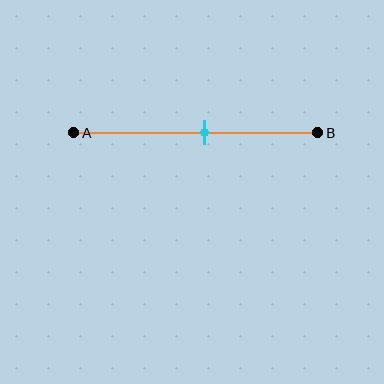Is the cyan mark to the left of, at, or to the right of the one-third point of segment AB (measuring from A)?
The cyan mark is to the right of the one-third point of segment AB.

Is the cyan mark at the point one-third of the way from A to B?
No, the mark is at about 55% from A, not at the 33% one-third point.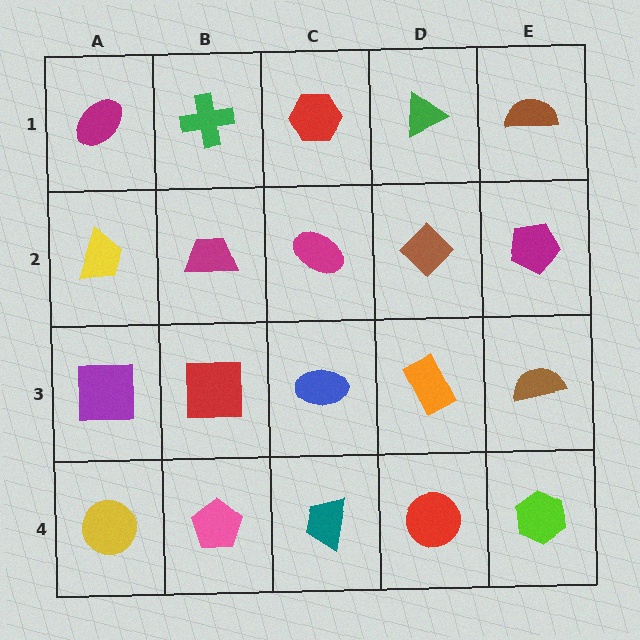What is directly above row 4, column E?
A brown semicircle.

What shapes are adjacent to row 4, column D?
An orange rectangle (row 3, column D), a teal trapezoid (row 4, column C), a lime hexagon (row 4, column E).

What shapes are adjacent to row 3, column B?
A magenta trapezoid (row 2, column B), a pink pentagon (row 4, column B), a purple square (row 3, column A), a blue ellipse (row 3, column C).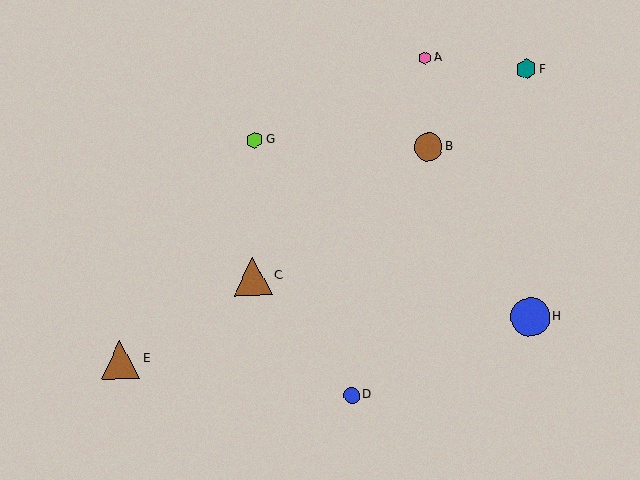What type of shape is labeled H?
Shape H is a blue circle.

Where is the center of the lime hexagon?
The center of the lime hexagon is at (255, 140).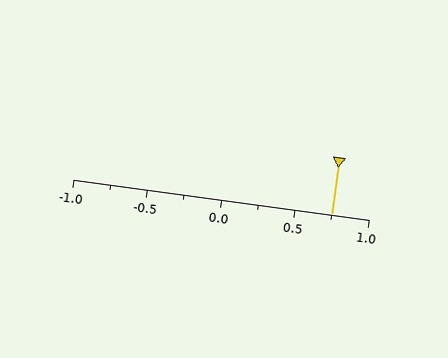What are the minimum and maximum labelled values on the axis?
The axis runs from -1.0 to 1.0.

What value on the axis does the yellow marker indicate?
The marker indicates approximately 0.75.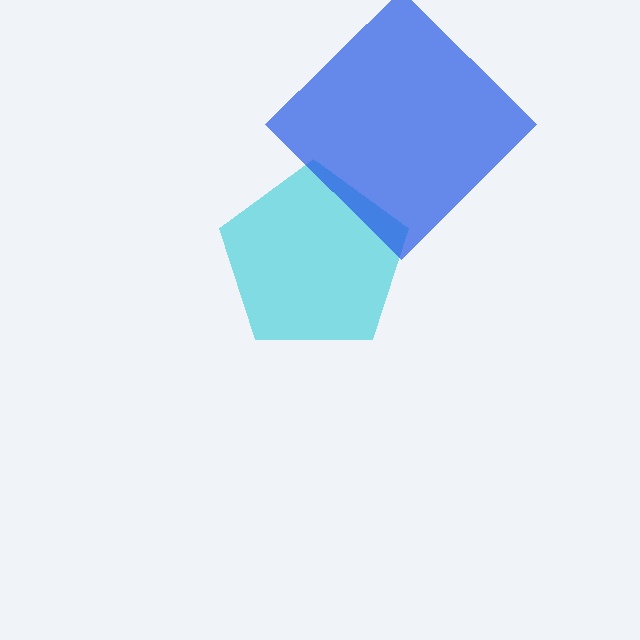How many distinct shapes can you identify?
There are 2 distinct shapes: a cyan pentagon, a blue diamond.